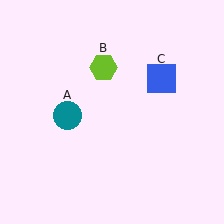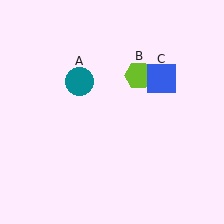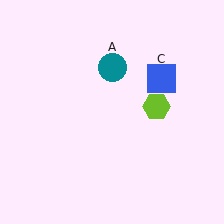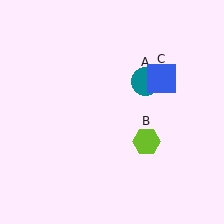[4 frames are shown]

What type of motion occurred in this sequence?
The teal circle (object A), lime hexagon (object B) rotated clockwise around the center of the scene.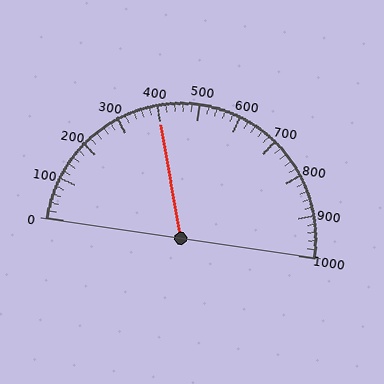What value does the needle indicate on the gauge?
The needle indicates approximately 400.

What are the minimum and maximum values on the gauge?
The gauge ranges from 0 to 1000.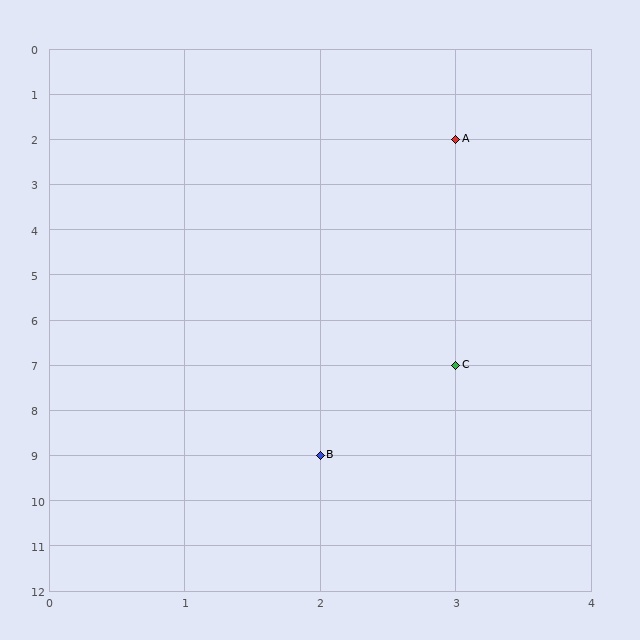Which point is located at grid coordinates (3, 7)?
Point C is at (3, 7).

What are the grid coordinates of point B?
Point B is at grid coordinates (2, 9).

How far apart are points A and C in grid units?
Points A and C are 5 rows apart.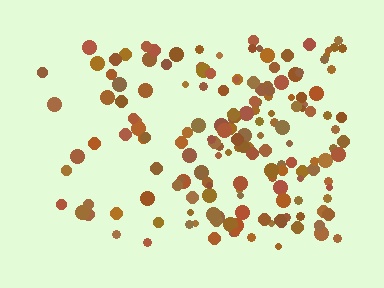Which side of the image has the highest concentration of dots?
The right.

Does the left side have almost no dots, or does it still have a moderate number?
Still a moderate number, just noticeably fewer than the right.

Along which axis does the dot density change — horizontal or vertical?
Horizontal.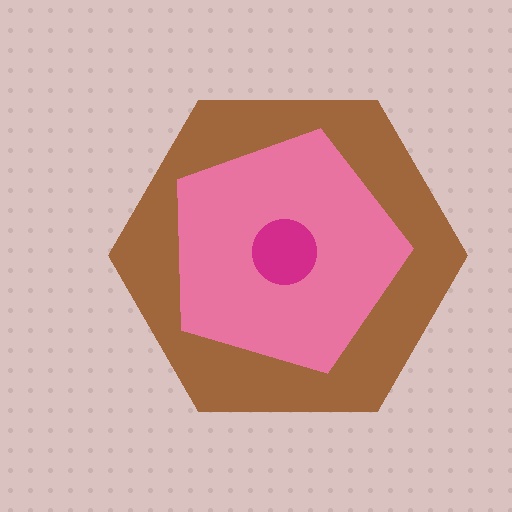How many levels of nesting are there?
3.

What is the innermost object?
The magenta circle.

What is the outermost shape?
The brown hexagon.